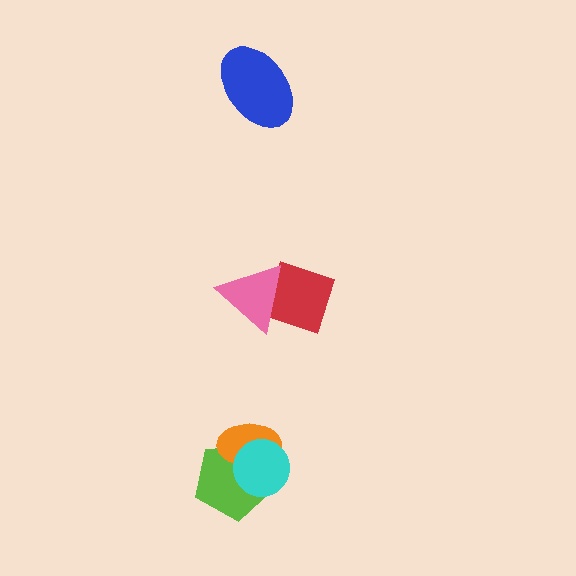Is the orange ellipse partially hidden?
Yes, it is partially covered by another shape.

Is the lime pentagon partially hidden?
Yes, it is partially covered by another shape.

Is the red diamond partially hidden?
Yes, it is partially covered by another shape.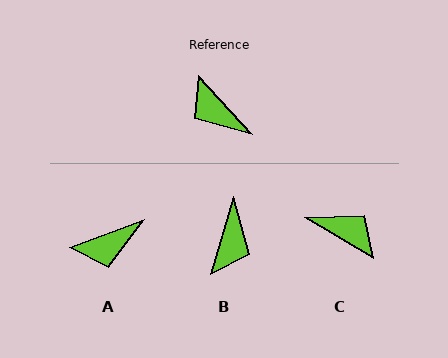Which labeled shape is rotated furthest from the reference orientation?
C, about 163 degrees away.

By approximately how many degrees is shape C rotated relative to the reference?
Approximately 163 degrees clockwise.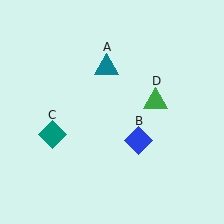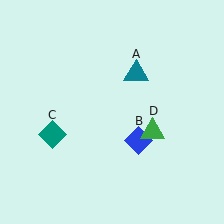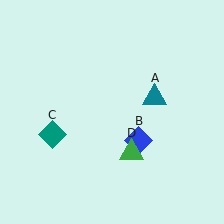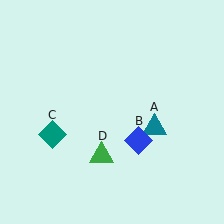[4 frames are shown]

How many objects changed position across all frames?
2 objects changed position: teal triangle (object A), green triangle (object D).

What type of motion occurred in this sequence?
The teal triangle (object A), green triangle (object D) rotated clockwise around the center of the scene.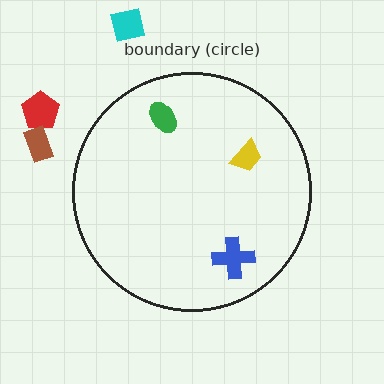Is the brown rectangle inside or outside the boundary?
Outside.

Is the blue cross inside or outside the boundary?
Inside.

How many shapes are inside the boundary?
3 inside, 3 outside.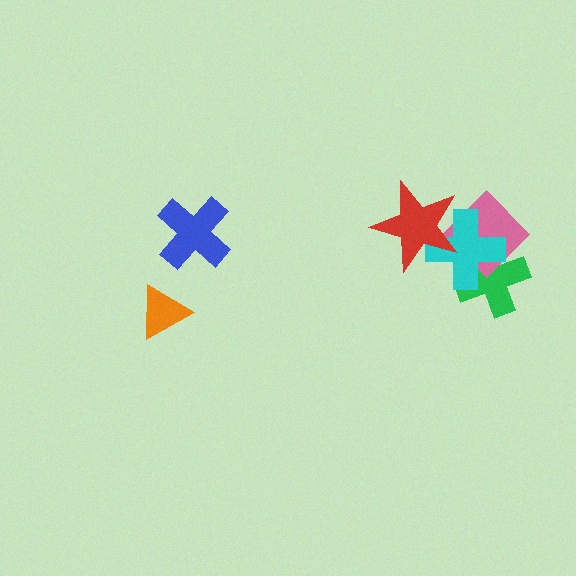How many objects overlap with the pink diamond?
3 objects overlap with the pink diamond.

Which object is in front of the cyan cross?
The red star is in front of the cyan cross.